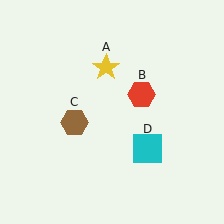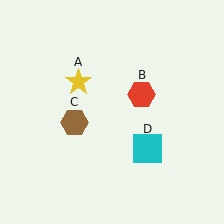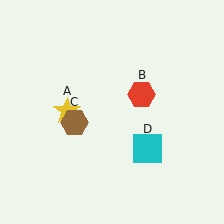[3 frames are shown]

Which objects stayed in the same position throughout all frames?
Red hexagon (object B) and brown hexagon (object C) and cyan square (object D) remained stationary.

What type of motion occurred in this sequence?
The yellow star (object A) rotated counterclockwise around the center of the scene.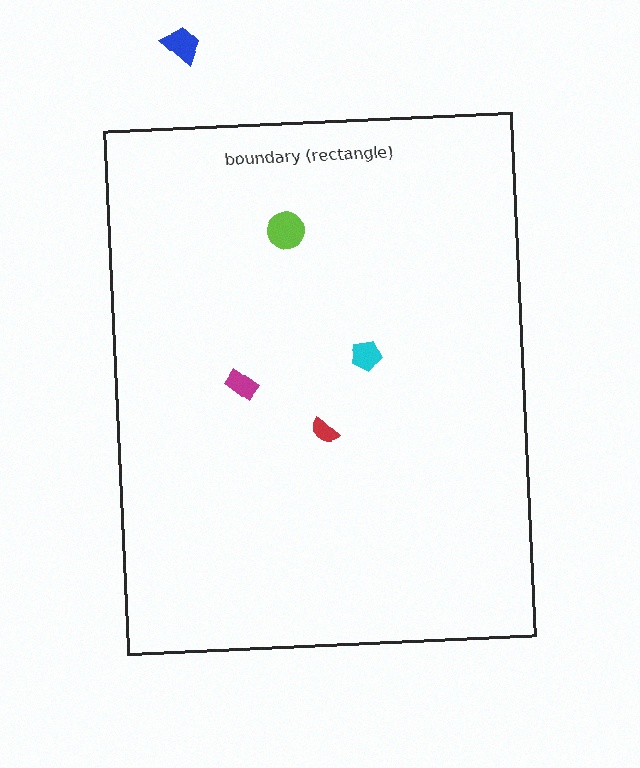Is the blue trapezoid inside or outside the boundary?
Outside.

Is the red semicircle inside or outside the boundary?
Inside.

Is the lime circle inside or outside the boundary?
Inside.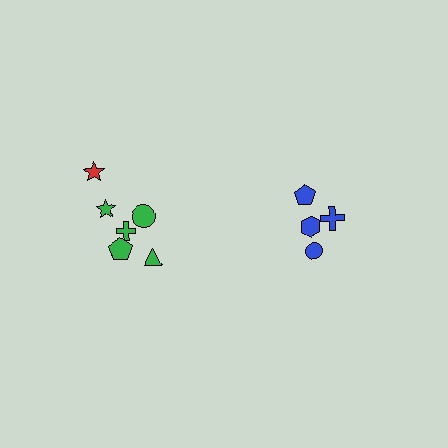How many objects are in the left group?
There are 6 objects.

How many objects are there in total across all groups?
There are 10 objects.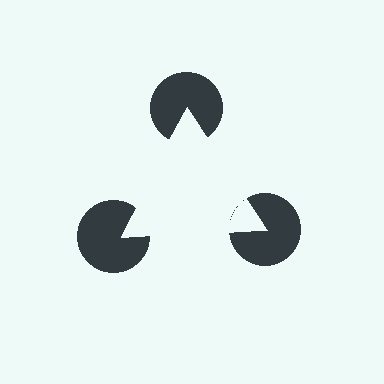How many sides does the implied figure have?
3 sides.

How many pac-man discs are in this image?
There are 3 — one at each vertex of the illusory triangle.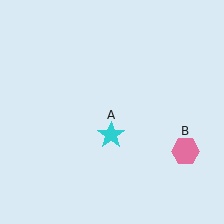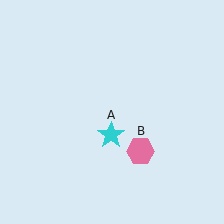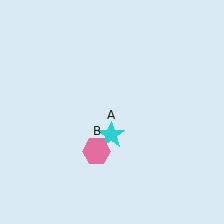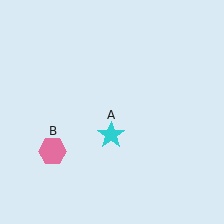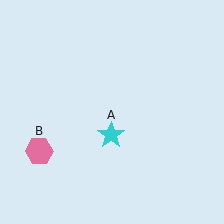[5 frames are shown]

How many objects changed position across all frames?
1 object changed position: pink hexagon (object B).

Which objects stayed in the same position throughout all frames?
Cyan star (object A) remained stationary.